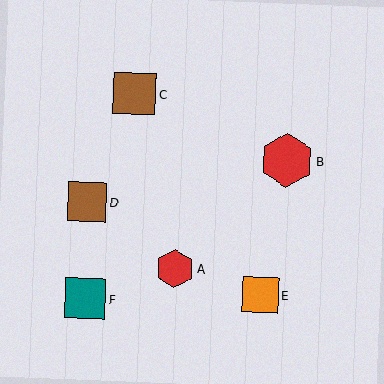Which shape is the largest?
The red hexagon (labeled B) is the largest.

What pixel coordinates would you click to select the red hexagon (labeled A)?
Click at (175, 269) to select the red hexagon A.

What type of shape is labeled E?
Shape E is an orange square.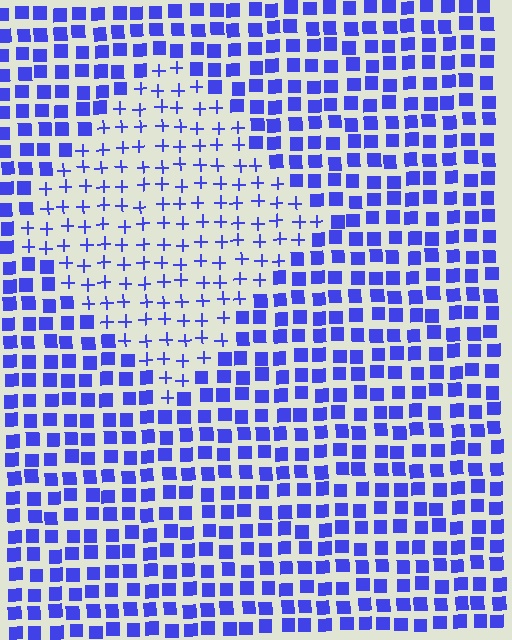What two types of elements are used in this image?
The image uses plus signs inside the diamond region and squares outside it.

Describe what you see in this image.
The image is filled with small blue elements arranged in a uniform grid. A diamond-shaped region contains plus signs, while the surrounding area contains squares. The boundary is defined purely by the change in element shape.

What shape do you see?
I see a diamond.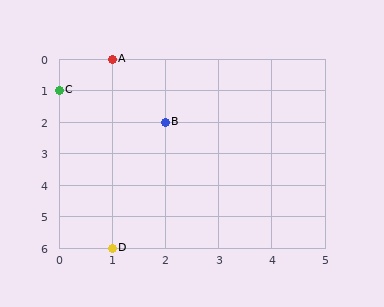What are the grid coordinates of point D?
Point D is at grid coordinates (1, 6).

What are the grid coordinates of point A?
Point A is at grid coordinates (1, 0).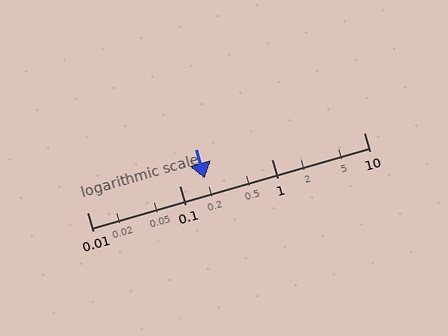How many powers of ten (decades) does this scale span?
The scale spans 3 decades, from 0.01 to 10.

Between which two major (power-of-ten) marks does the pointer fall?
The pointer is between 0.1 and 1.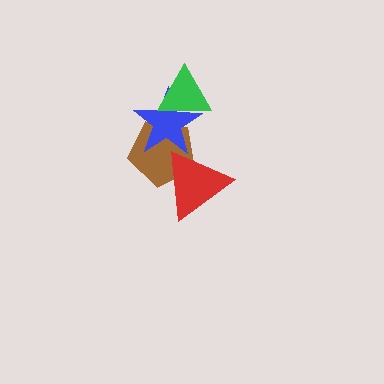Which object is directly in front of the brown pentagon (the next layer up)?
The blue star is directly in front of the brown pentagon.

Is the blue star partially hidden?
Yes, it is partially covered by another shape.